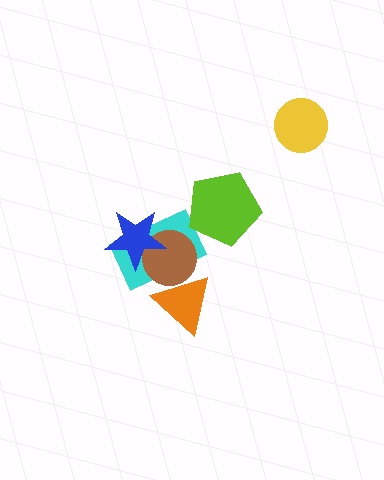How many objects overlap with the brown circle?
3 objects overlap with the brown circle.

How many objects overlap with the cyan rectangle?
3 objects overlap with the cyan rectangle.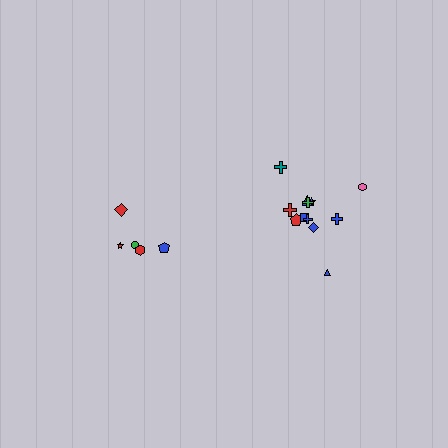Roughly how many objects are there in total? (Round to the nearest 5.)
Roughly 15 objects in total.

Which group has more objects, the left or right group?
The right group.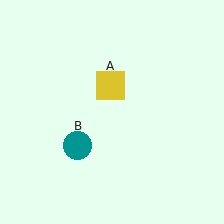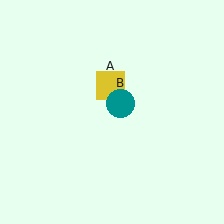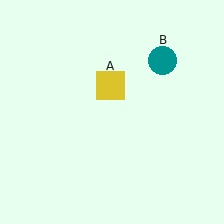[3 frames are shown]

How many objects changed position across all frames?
1 object changed position: teal circle (object B).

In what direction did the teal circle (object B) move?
The teal circle (object B) moved up and to the right.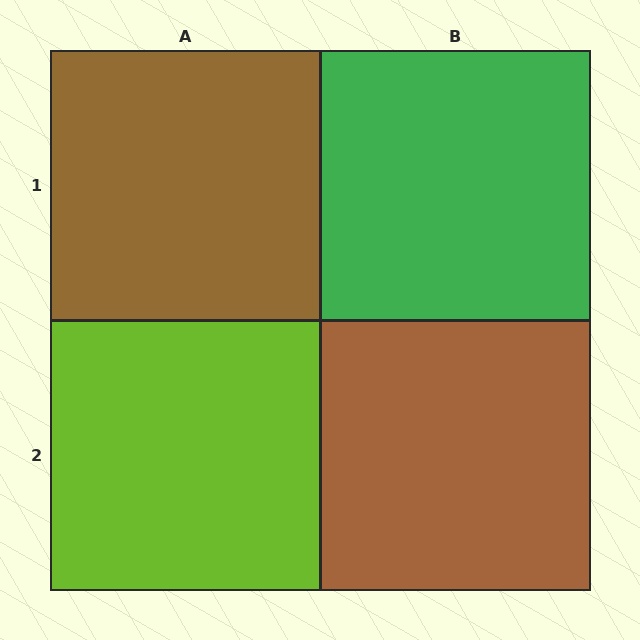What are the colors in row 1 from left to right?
Brown, green.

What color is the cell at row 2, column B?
Brown.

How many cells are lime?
1 cell is lime.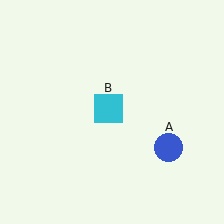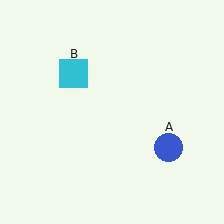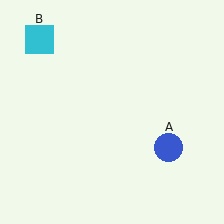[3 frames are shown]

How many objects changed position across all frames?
1 object changed position: cyan square (object B).